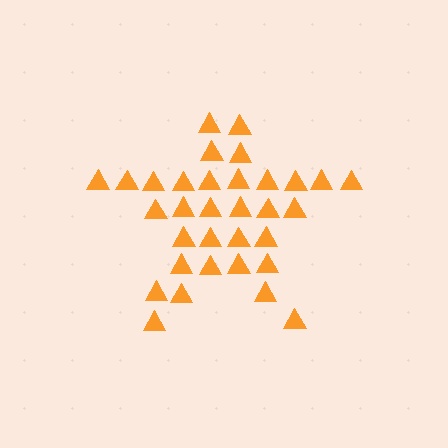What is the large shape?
The large shape is a star.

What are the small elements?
The small elements are triangles.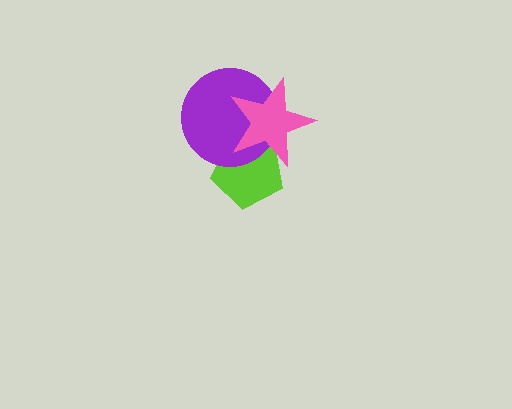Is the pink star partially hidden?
No, no other shape covers it.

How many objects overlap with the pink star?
2 objects overlap with the pink star.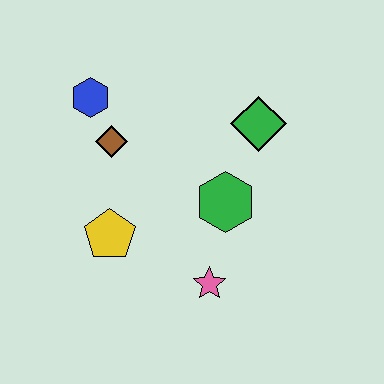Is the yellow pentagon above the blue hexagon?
No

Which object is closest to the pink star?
The green hexagon is closest to the pink star.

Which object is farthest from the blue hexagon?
The pink star is farthest from the blue hexagon.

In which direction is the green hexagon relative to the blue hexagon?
The green hexagon is to the right of the blue hexagon.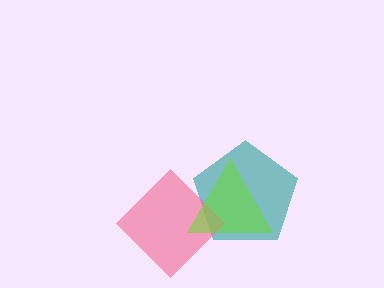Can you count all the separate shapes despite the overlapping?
Yes, there are 3 separate shapes.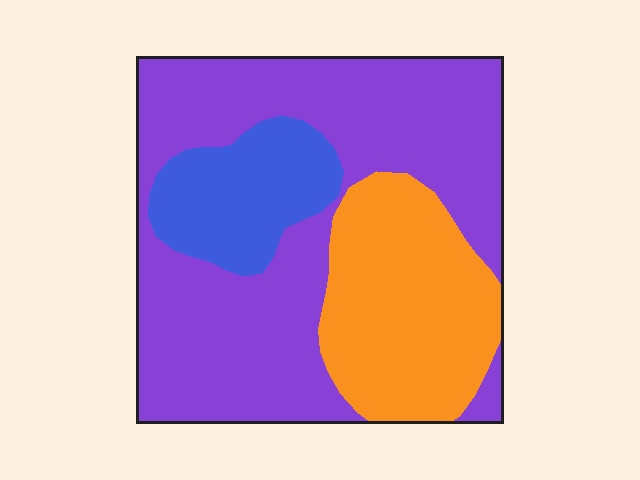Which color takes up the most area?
Purple, at roughly 60%.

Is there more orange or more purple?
Purple.